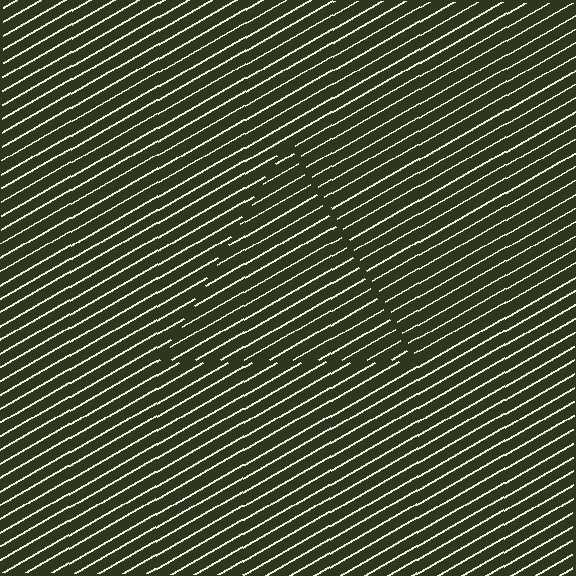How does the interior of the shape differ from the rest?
The interior of the shape contains the same grating, shifted by half a period — the contour is defined by the phase discontinuity where line-ends from the inner and outer gratings abut.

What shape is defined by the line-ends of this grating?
An illusory triangle. The interior of the shape contains the same grating, shifted by half a period — the contour is defined by the phase discontinuity where line-ends from the inner and outer gratings abut.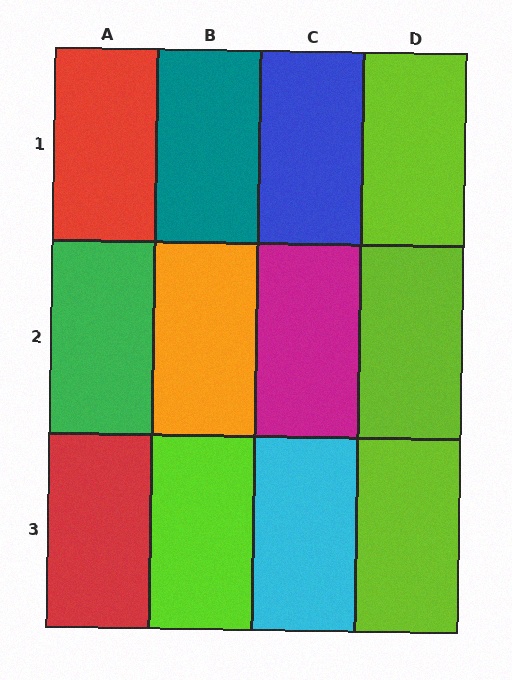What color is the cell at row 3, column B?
Lime.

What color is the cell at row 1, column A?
Red.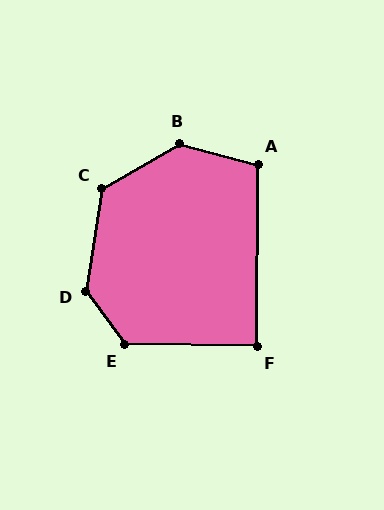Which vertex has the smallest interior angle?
F, at approximately 90 degrees.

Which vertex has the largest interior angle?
D, at approximately 135 degrees.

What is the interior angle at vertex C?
Approximately 129 degrees (obtuse).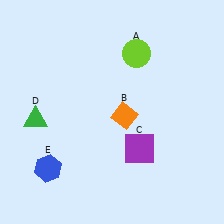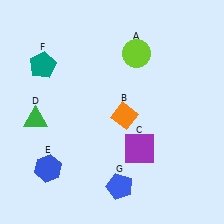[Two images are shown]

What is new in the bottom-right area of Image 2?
A blue pentagon (G) was added in the bottom-right area of Image 2.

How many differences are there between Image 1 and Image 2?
There are 2 differences between the two images.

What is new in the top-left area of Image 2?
A teal pentagon (F) was added in the top-left area of Image 2.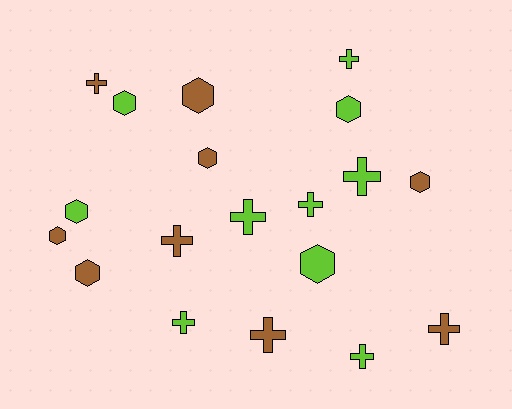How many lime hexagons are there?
There are 4 lime hexagons.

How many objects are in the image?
There are 19 objects.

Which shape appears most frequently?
Cross, with 10 objects.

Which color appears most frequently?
Lime, with 10 objects.